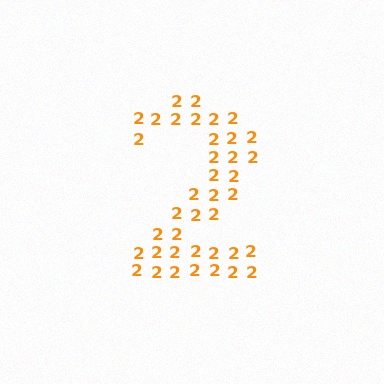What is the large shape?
The large shape is the digit 2.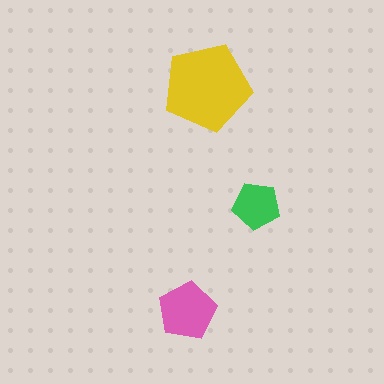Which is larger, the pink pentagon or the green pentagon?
The pink one.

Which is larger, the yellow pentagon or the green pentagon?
The yellow one.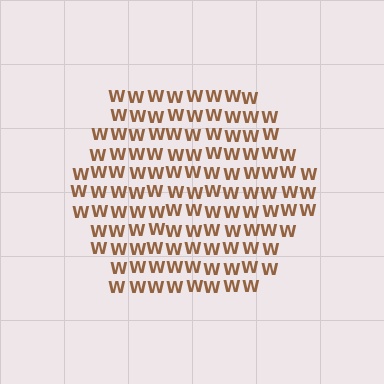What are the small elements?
The small elements are letter W's.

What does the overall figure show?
The overall figure shows a hexagon.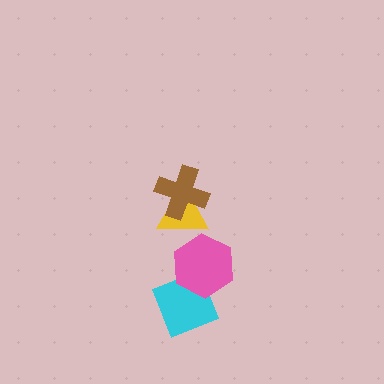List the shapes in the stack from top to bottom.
From top to bottom: the brown cross, the yellow triangle, the pink hexagon, the cyan diamond.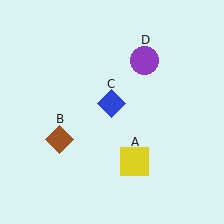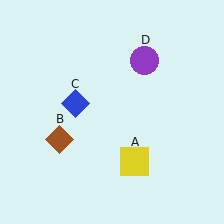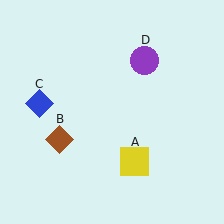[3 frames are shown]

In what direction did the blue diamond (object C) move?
The blue diamond (object C) moved left.